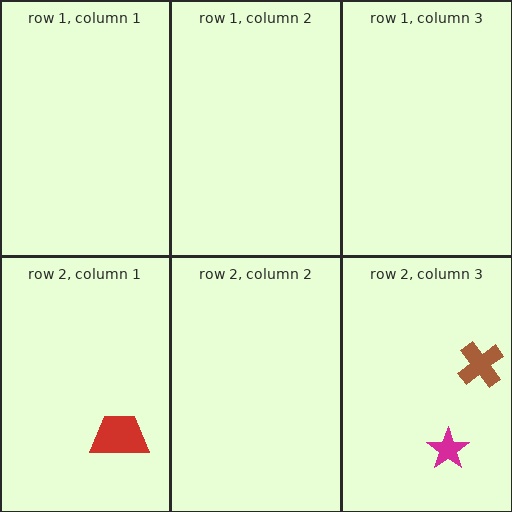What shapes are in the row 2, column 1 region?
The red trapezoid.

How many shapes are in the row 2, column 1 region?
1.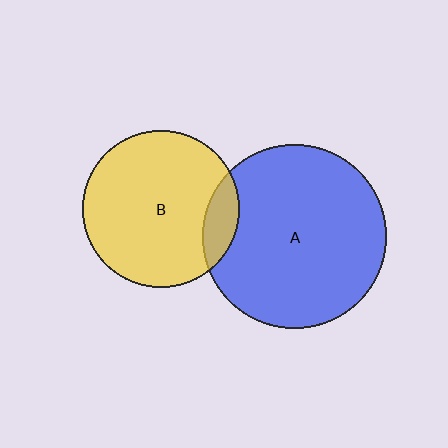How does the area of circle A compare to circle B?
Approximately 1.4 times.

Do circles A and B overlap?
Yes.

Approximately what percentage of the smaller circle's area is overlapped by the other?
Approximately 10%.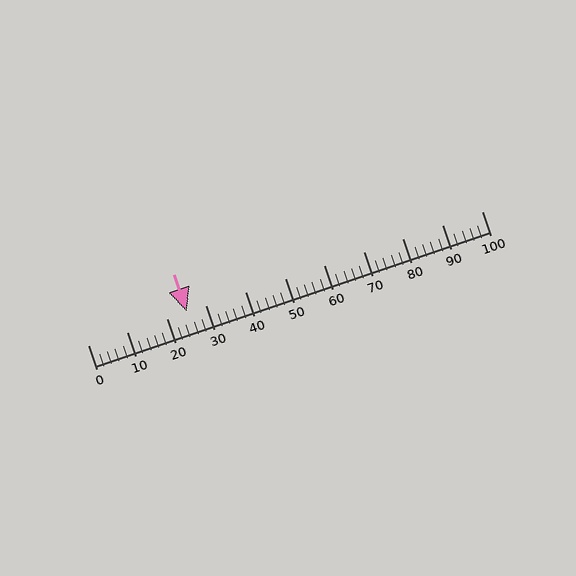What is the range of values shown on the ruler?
The ruler shows values from 0 to 100.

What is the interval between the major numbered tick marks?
The major tick marks are spaced 10 units apart.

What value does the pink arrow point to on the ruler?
The pink arrow points to approximately 25.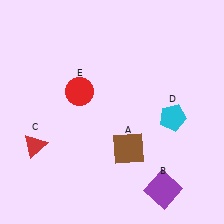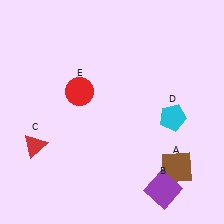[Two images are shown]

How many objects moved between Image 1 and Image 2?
1 object moved between the two images.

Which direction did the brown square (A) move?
The brown square (A) moved right.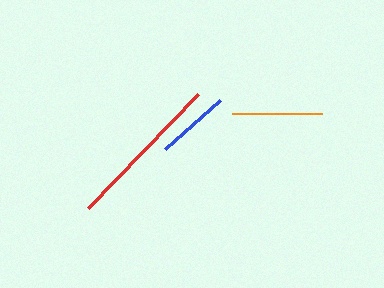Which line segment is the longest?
The red line is the longest at approximately 159 pixels.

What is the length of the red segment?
The red segment is approximately 159 pixels long.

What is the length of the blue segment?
The blue segment is approximately 74 pixels long.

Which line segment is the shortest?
The blue line is the shortest at approximately 74 pixels.